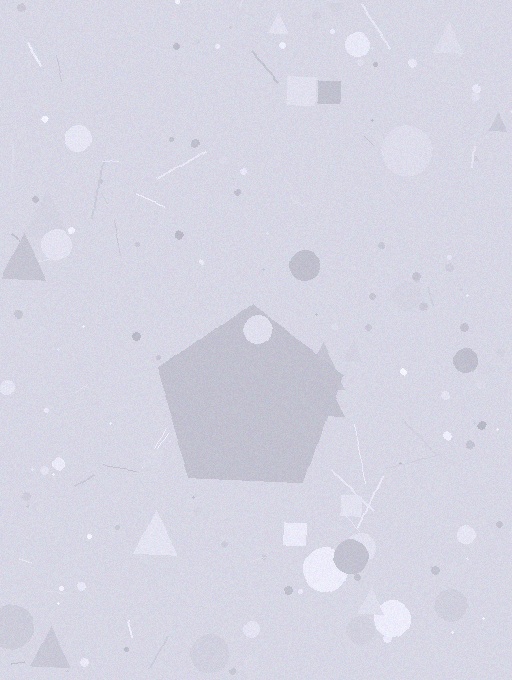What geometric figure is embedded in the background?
A pentagon is embedded in the background.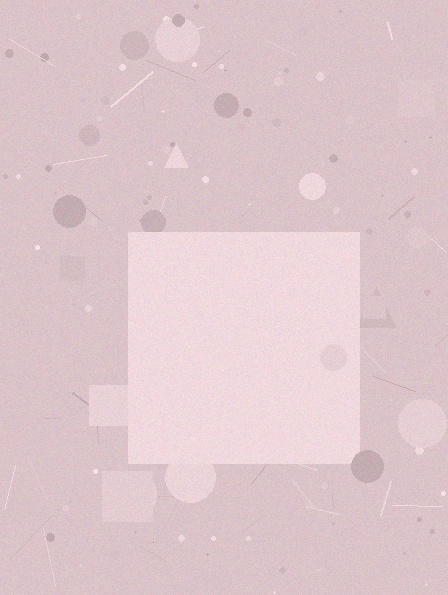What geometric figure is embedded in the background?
A square is embedded in the background.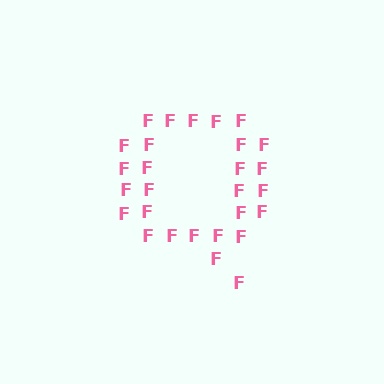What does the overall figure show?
The overall figure shows the letter Q.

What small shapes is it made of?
It is made of small letter F's.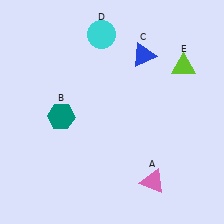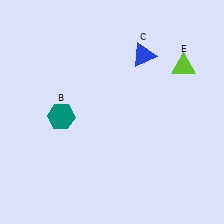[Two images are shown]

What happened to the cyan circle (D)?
The cyan circle (D) was removed in Image 2. It was in the top-left area of Image 1.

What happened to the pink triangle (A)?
The pink triangle (A) was removed in Image 2. It was in the bottom-right area of Image 1.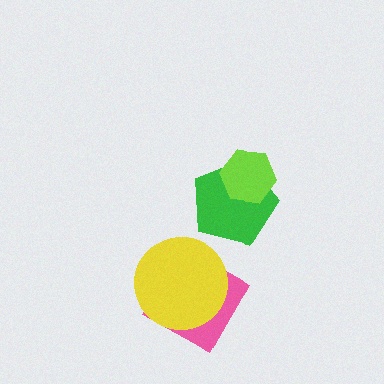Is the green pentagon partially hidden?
Yes, it is partially covered by another shape.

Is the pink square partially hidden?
Yes, it is partially covered by another shape.